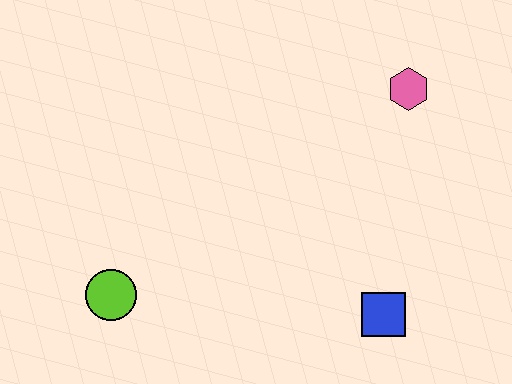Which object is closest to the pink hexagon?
The blue square is closest to the pink hexagon.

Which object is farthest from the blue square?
The lime circle is farthest from the blue square.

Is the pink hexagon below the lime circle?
No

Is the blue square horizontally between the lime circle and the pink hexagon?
Yes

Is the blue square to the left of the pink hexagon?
Yes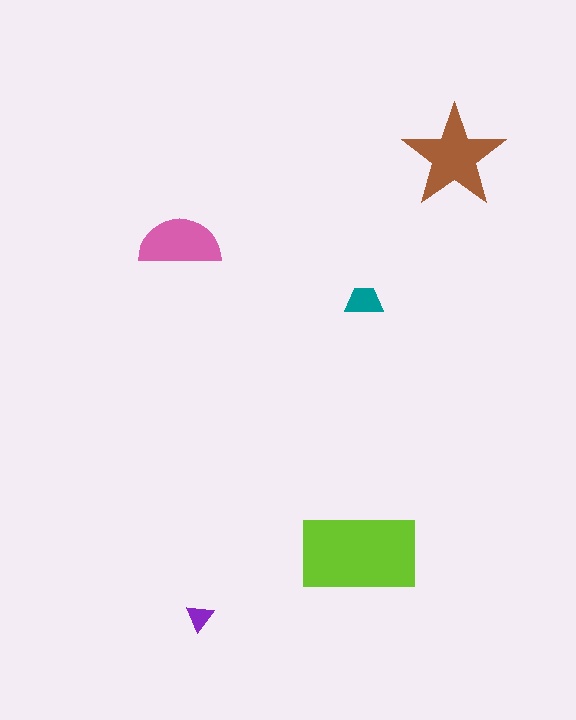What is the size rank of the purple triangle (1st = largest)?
5th.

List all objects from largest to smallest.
The lime rectangle, the brown star, the pink semicircle, the teal trapezoid, the purple triangle.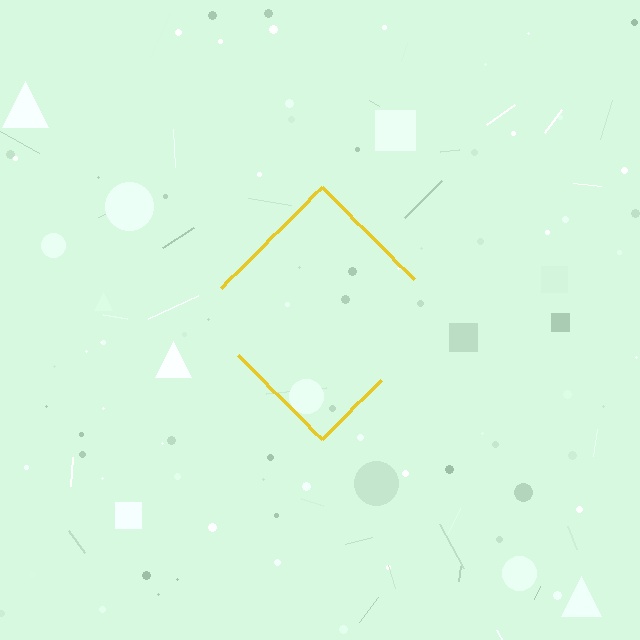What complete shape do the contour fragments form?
The contour fragments form a diamond.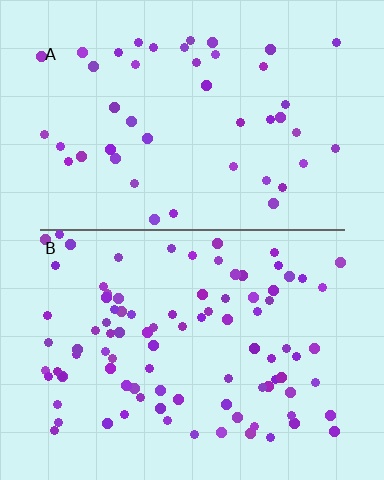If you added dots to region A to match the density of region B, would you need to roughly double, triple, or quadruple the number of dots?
Approximately double.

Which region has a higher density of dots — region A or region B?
B (the bottom).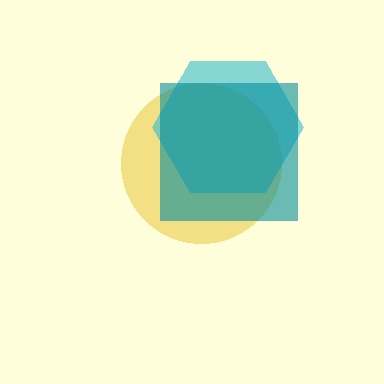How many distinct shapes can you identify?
There are 3 distinct shapes: a yellow circle, a cyan hexagon, a teal square.